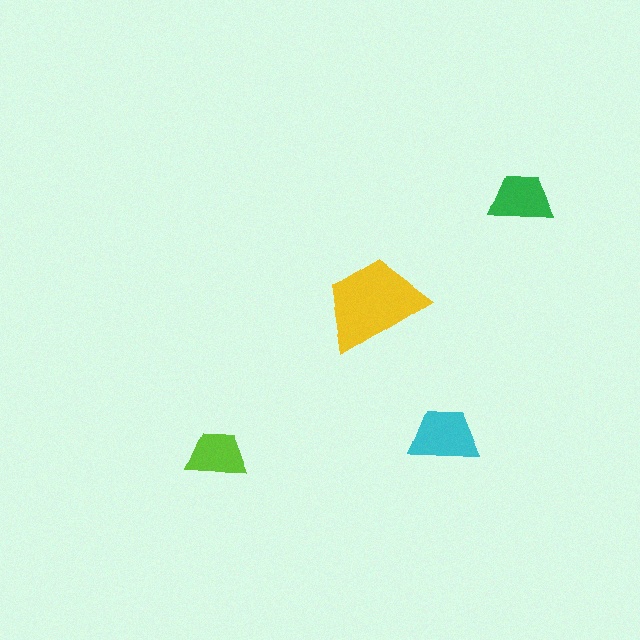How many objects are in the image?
There are 4 objects in the image.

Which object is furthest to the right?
The green trapezoid is rightmost.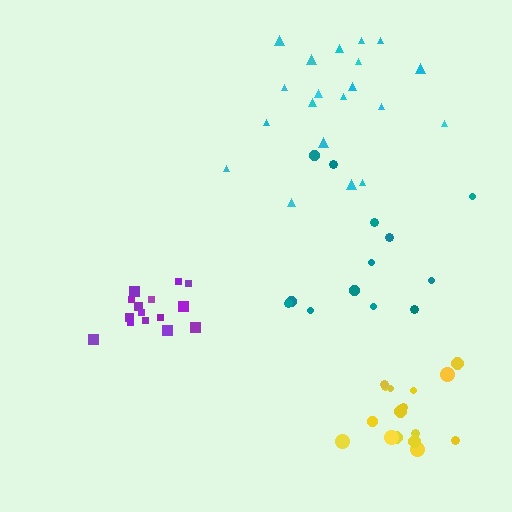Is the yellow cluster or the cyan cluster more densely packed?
Yellow.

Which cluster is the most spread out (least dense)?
Teal.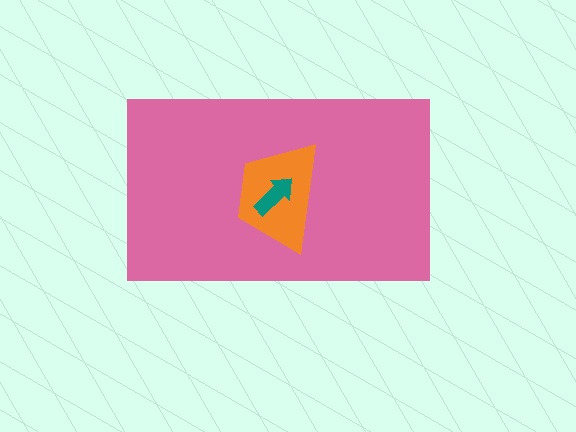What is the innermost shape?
The teal arrow.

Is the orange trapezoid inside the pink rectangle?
Yes.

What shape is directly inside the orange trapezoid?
The teal arrow.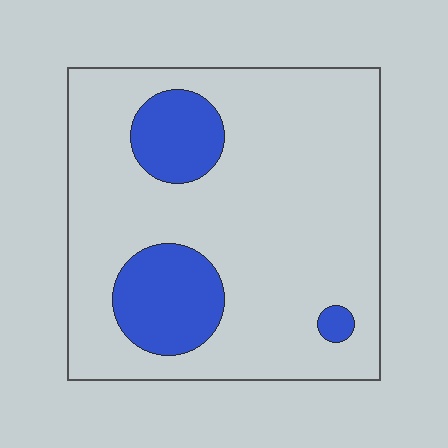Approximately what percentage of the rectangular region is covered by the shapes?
Approximately 20%.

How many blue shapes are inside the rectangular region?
3.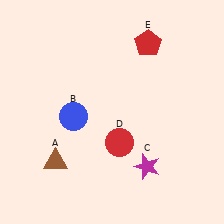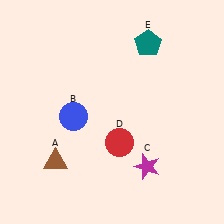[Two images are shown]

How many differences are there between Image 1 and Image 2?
There is 1 difference between the two images.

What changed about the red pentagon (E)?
In Image 1, E is red. In Image 2, it changed to teal.